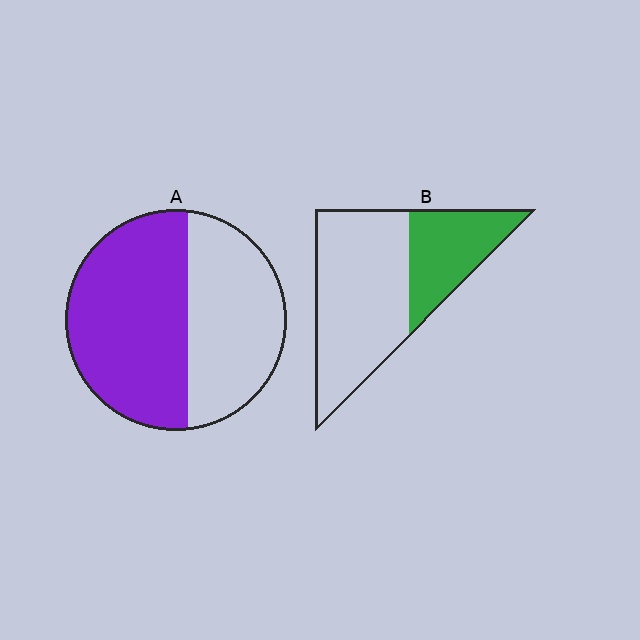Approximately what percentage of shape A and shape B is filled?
A is approximately 55% and B is approximately 35%.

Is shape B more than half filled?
No.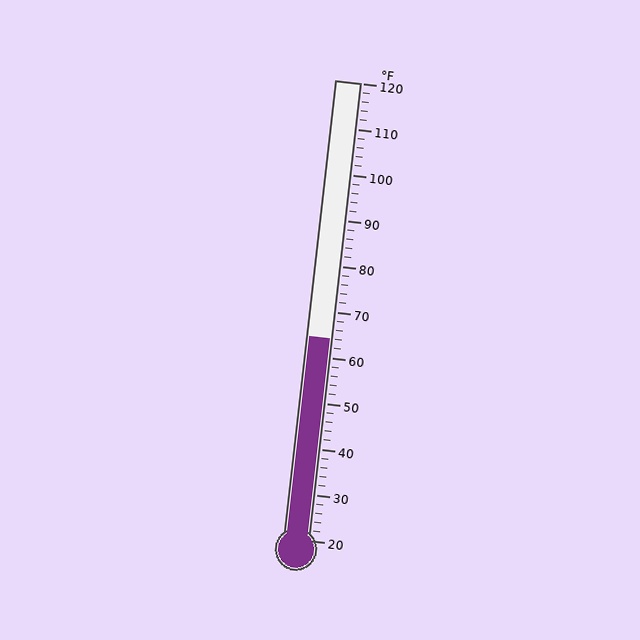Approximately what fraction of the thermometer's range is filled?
The thermometer is filled to approximately 45% of its range.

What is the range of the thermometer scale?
The thermometer scale ranges from 20°F to 120°F.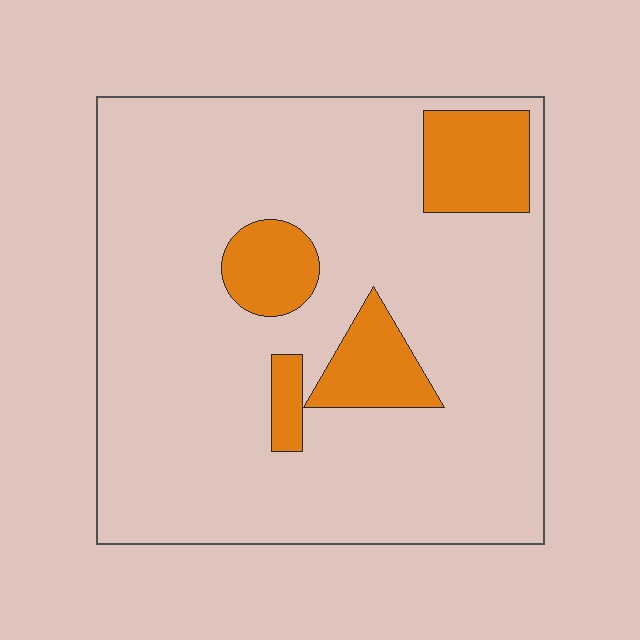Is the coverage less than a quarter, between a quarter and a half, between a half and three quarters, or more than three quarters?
Less than a quarter.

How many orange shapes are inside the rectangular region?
4.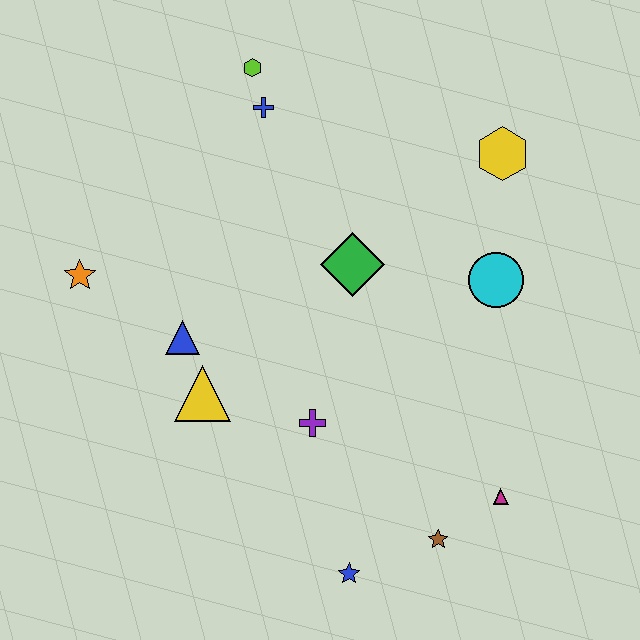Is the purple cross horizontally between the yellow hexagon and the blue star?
No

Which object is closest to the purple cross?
The yellow triangle is closest to the purple cross.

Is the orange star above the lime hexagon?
No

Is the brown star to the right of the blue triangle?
Yes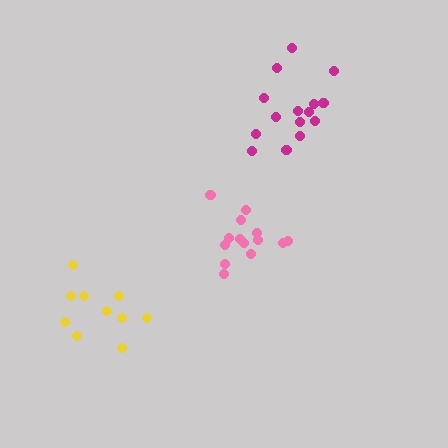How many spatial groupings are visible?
There are 3 spatial groupings.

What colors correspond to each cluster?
The clusters are colored: yellow, magenta, pink.